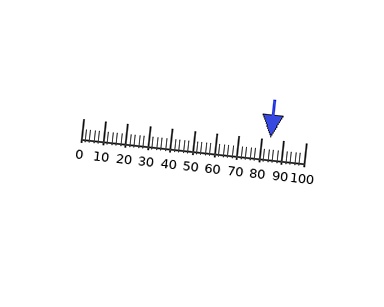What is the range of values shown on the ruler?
The ruler shows values from 0 to 100.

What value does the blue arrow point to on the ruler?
The blue arrow points to approximately 84.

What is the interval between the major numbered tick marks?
The major tick marks are spaced 10 units apart.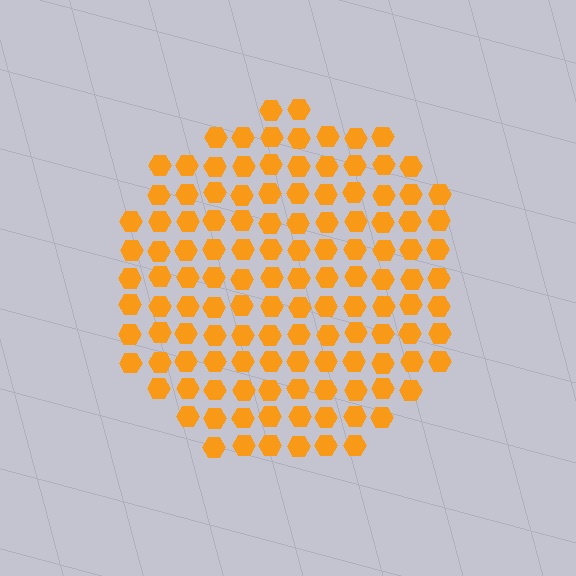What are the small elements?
The small elements are hexagons.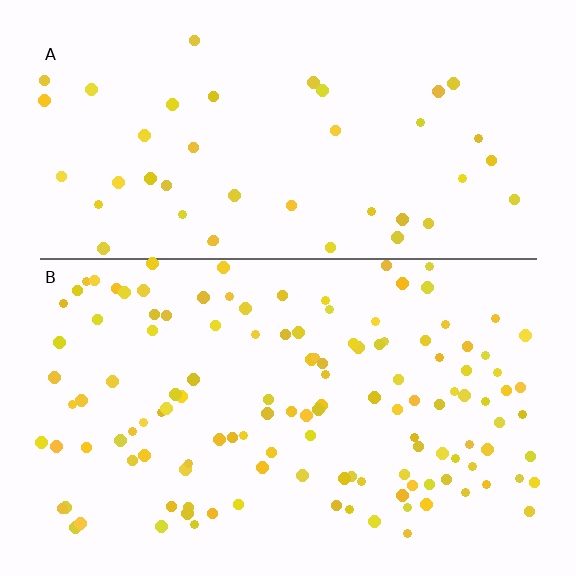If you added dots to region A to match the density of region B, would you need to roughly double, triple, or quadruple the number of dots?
Approximately triple.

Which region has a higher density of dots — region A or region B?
B (the bottom).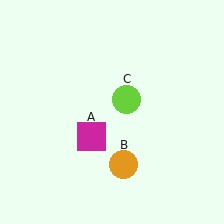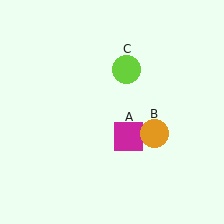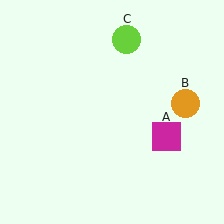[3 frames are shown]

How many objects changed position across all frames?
3 objects changed position: magenta square (object A), orange circle (object B), lime circle (object C).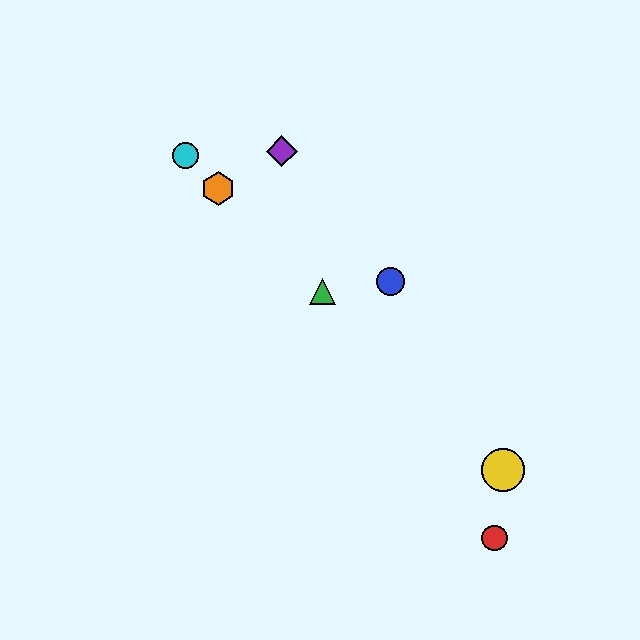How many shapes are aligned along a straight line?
4 shapes (the green triangle, the yellow circle, the orange hexagon, the cyan circle) are aligned along a straight line.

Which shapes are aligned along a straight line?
The green triangle, the yellow circle, the orange hexagon, the cyan circle are aligned along a straight line.